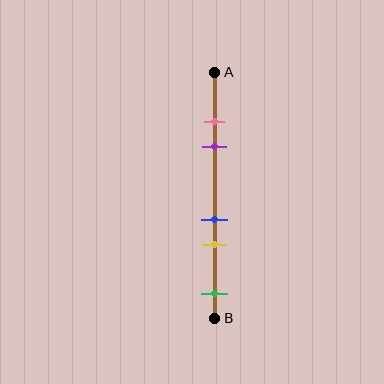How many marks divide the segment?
There are 5 marks dividing the segment.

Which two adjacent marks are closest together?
The pink and purple marks are the closest adjacent pair.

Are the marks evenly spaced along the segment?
No, the marks are not evenly spaced.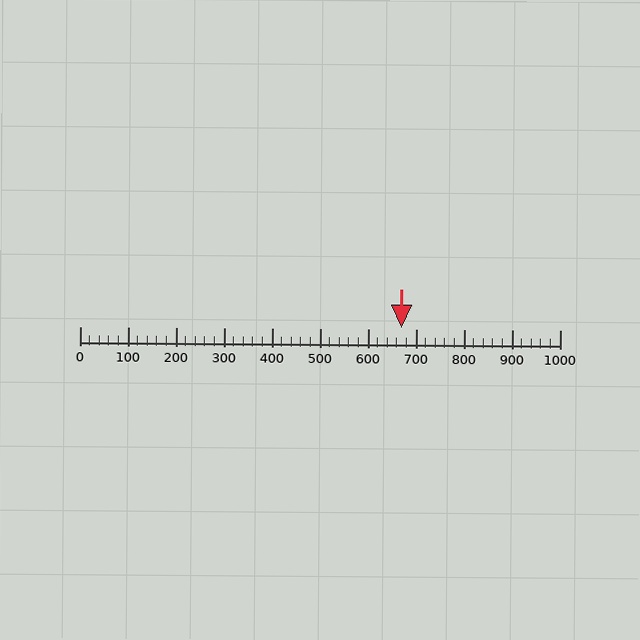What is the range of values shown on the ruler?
The ruler shows values from 0 to 1000.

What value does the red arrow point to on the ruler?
The red arrow points to approximately 669.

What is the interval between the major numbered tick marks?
The major tick marks are spaced 100 units apart.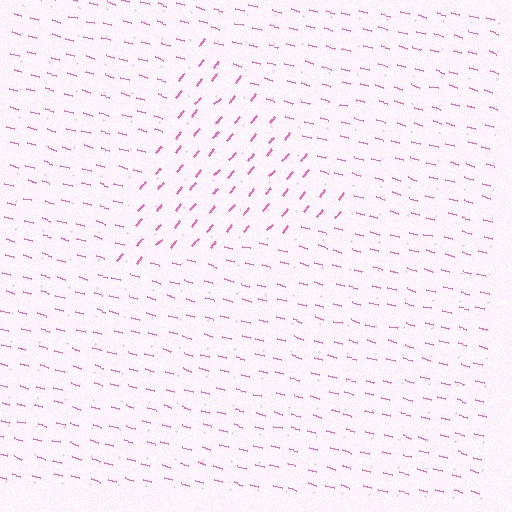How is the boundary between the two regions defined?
The boundary is defined purely by a change in line orientation (approximately 66 degrees difference). All lines are the same color and thickness.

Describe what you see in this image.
The image is filled with small pink line segments. A triangle region in the image has lines oriented differently from the surrounding lines, creating a visible texture boundary.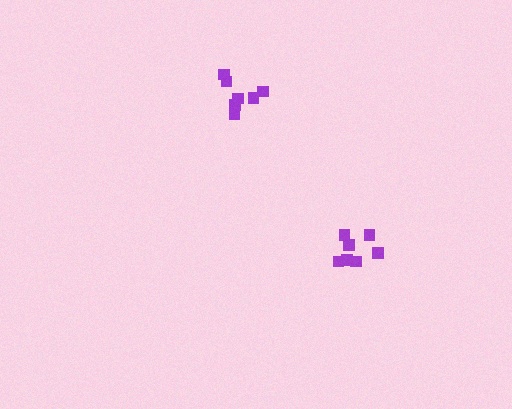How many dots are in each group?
Group 1: 7 dots, Group 2: 7 dots (14 total).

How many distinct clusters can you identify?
There are 2 distinct clusters.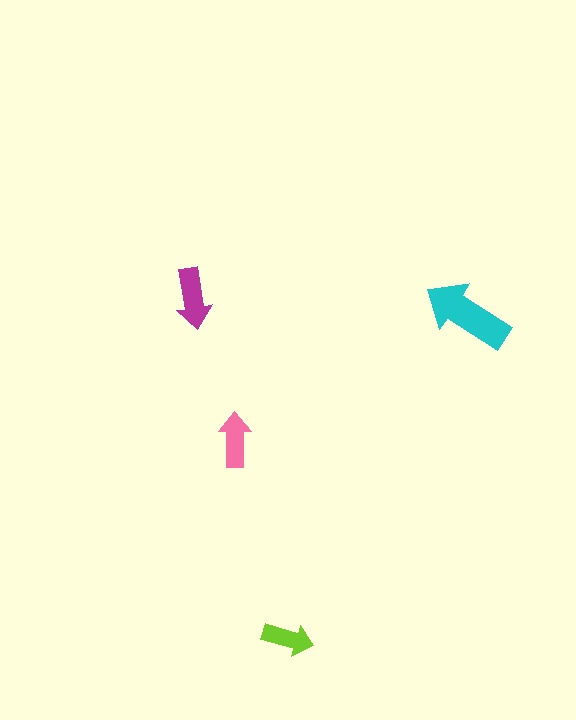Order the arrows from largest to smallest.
the cyan one, the magenta one, the pink one, the lime one.